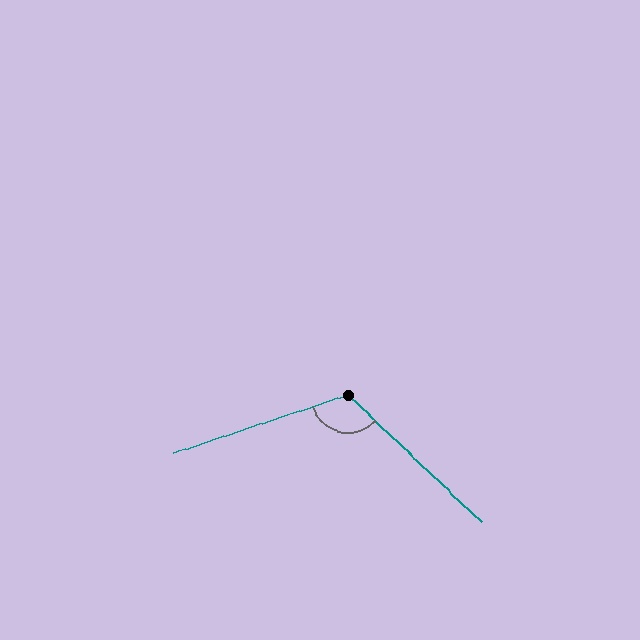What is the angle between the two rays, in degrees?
Approximately 118 degrees.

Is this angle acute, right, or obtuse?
It is obtuse.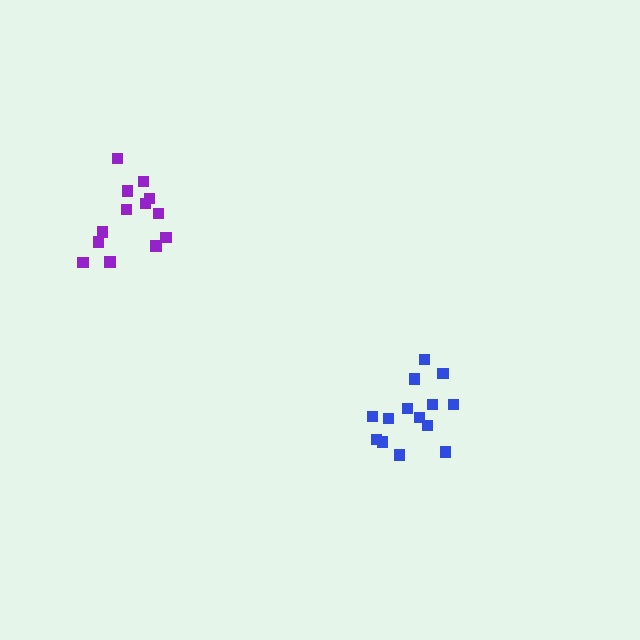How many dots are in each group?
Group 1: 13 dots, Group 2: 14 dots (27 total).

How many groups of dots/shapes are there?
There are 2 groups.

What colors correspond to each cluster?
The clusters are colored: purple, blue.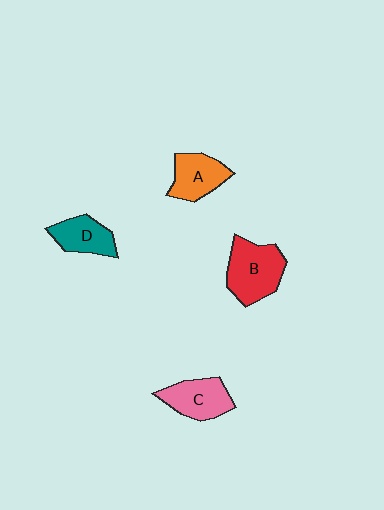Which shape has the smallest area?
Shape D (teal).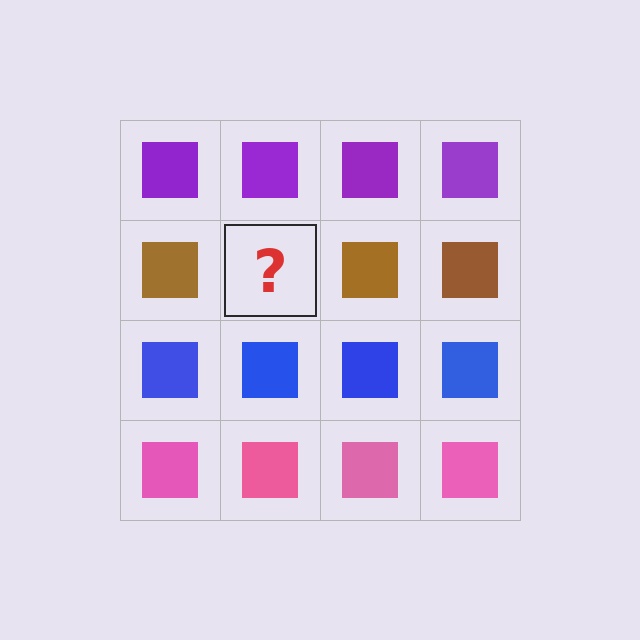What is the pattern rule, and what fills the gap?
The rule is that each row has a consistent color. The gap should be filled with a brown square.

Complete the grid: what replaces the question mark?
The question mark should be replaced with a brown square.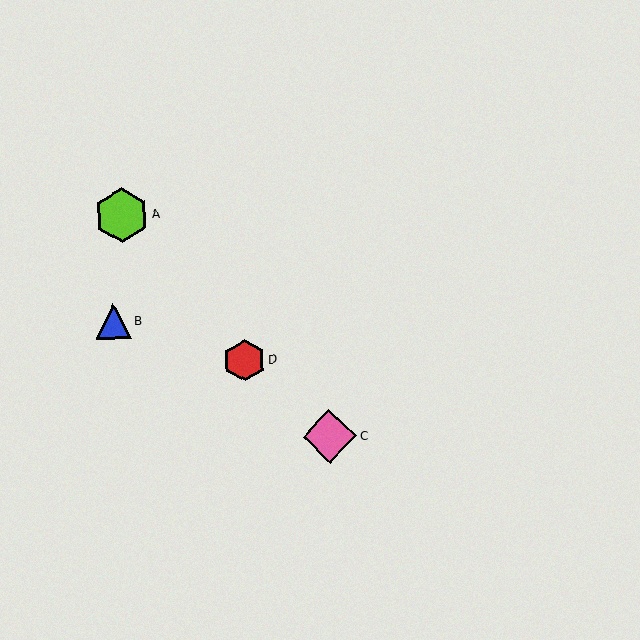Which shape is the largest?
The lime hexagon (labeled A) is the largest.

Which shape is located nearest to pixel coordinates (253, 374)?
The red hexagon (labeled D) at (244, 361) is nearest to that location.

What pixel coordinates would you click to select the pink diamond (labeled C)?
Click at (330, 436) to select the pink diamond C.